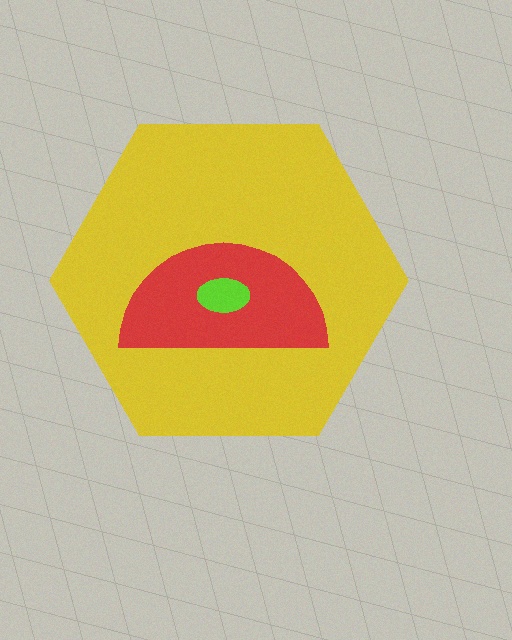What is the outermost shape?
The yellow hexagon.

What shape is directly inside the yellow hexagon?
The red semicircle.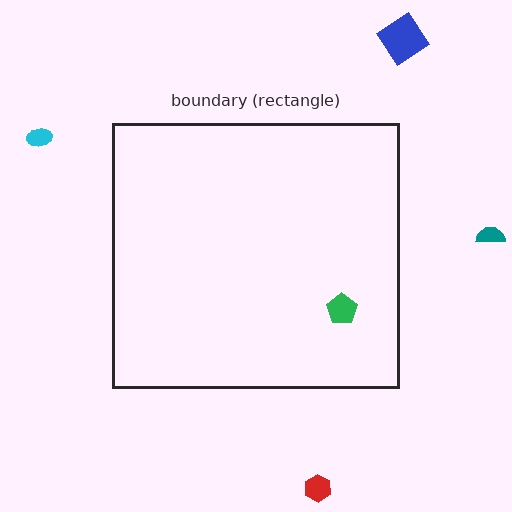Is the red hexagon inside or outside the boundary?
Outside.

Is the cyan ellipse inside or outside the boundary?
Outside.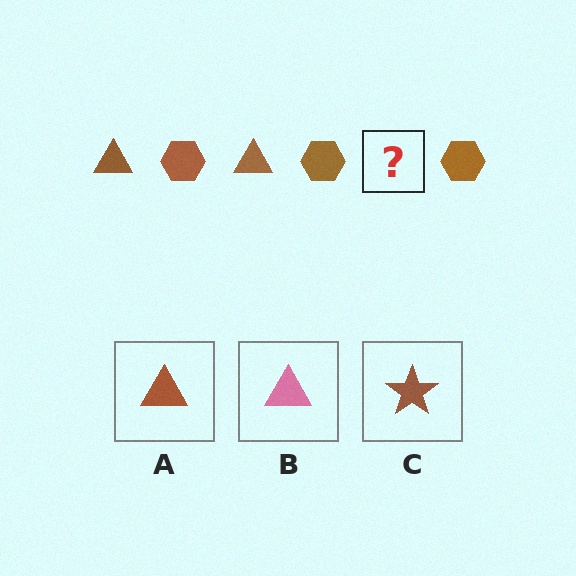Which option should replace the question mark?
Option A.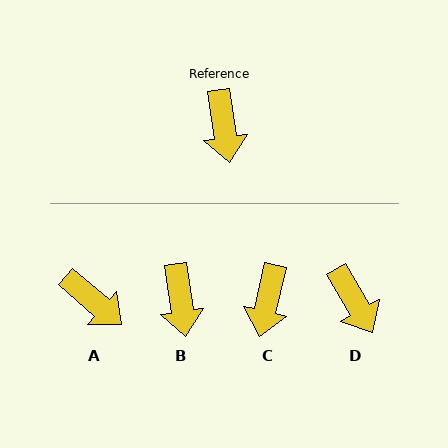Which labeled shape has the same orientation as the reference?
B.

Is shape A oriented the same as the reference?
No, it is off by about 41 degrees.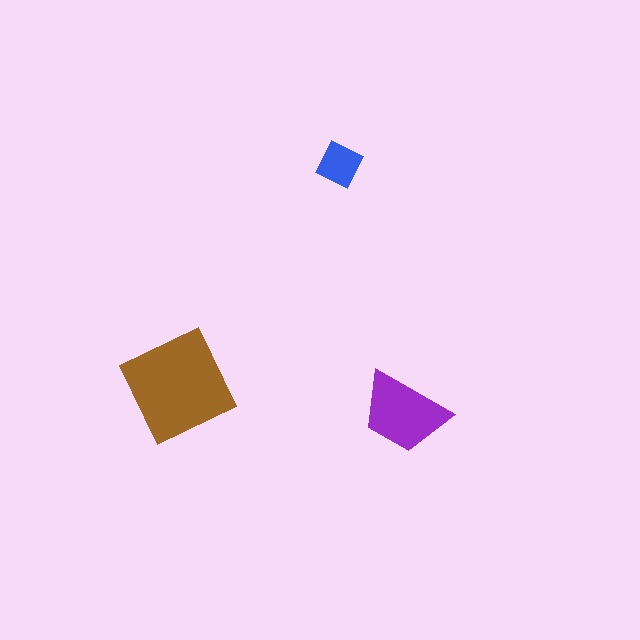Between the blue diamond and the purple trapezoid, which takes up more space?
The purple trapezoid.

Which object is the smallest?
The blue diamond.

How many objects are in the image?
There are 3 objects in the image.